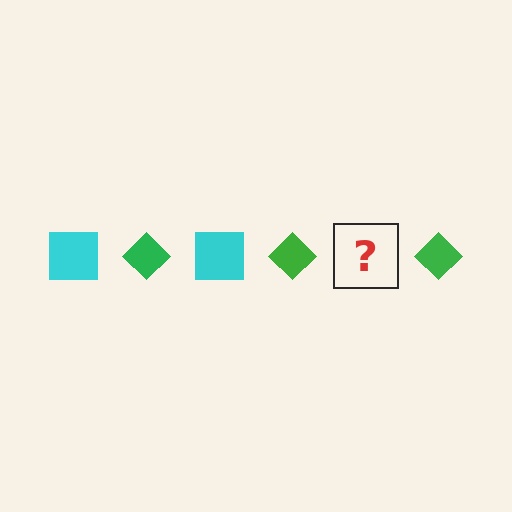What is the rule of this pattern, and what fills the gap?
The rule is that the pattern alternates between cyan square and green diamond. The gap should be filled with a cyan square.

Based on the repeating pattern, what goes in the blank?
The blank should be a cyan square.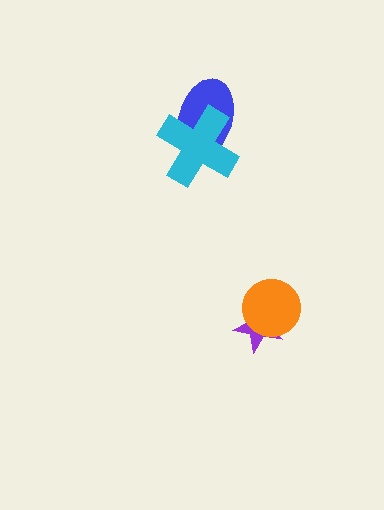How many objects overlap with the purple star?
1 object overlaps with the purple star.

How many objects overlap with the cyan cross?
1 object overlaps with the cyan cross.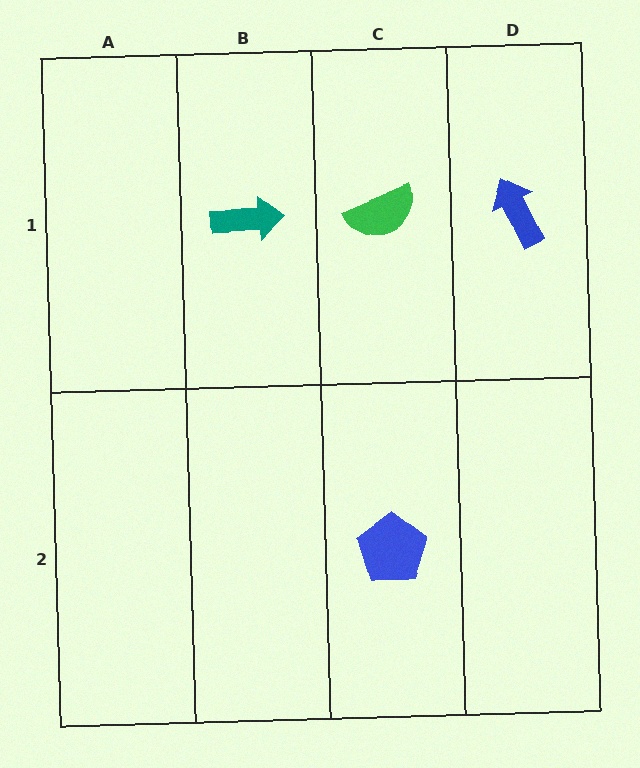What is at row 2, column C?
A blue pentagon.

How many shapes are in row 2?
1 shape.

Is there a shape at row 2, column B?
No, that cell is empty.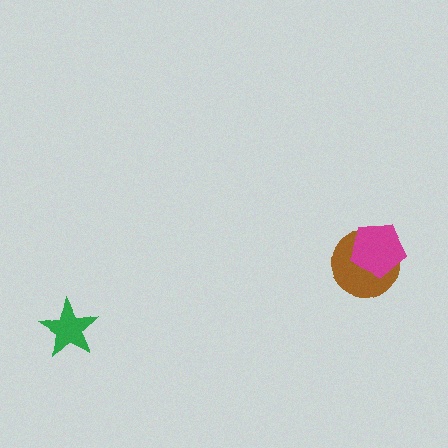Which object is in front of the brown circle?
The magenta pentagon is in front of the brown circle.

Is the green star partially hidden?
No, no other shape covers it.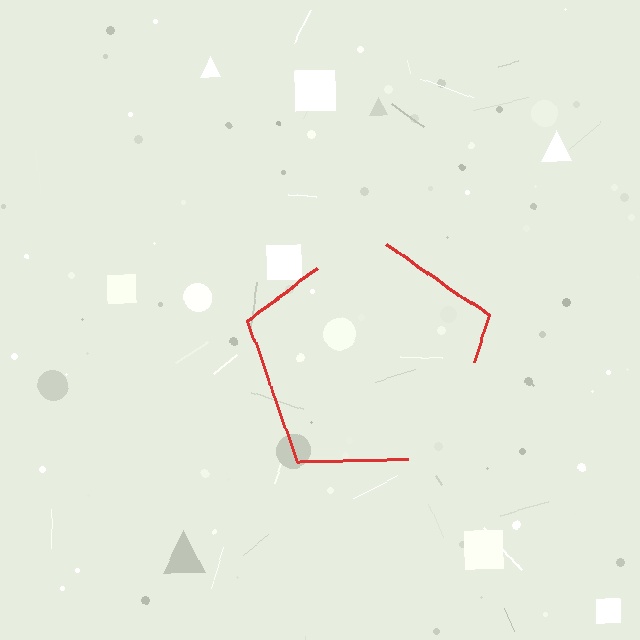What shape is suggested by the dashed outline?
The dashed outline suggests a pentagon.